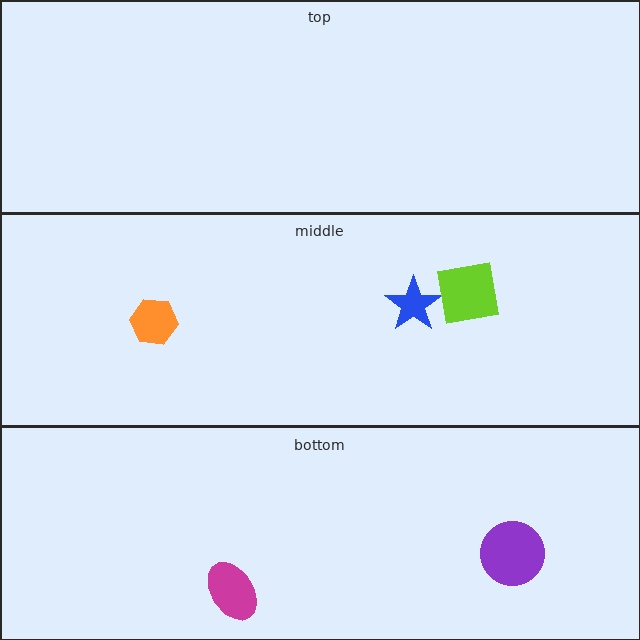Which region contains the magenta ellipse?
The bottom region.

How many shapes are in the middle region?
3.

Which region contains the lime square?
The middle region.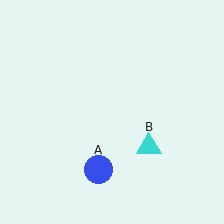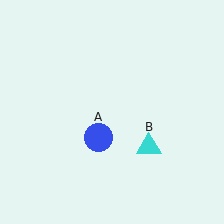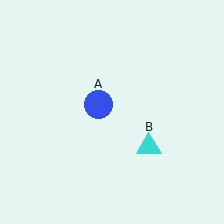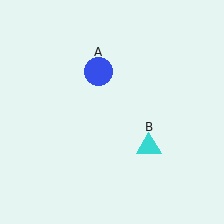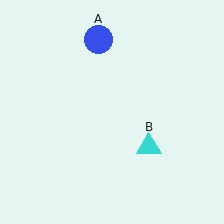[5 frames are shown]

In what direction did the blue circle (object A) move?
The blue circle (object A) moved up.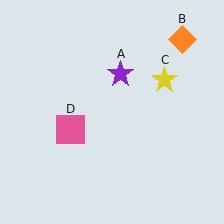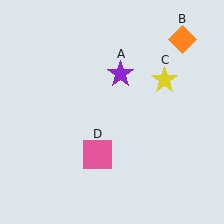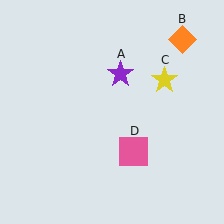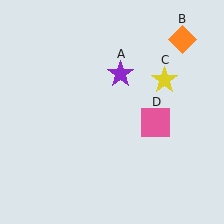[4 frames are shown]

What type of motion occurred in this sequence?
The pink square (object D) rotated counterclockwise around the center of the scene.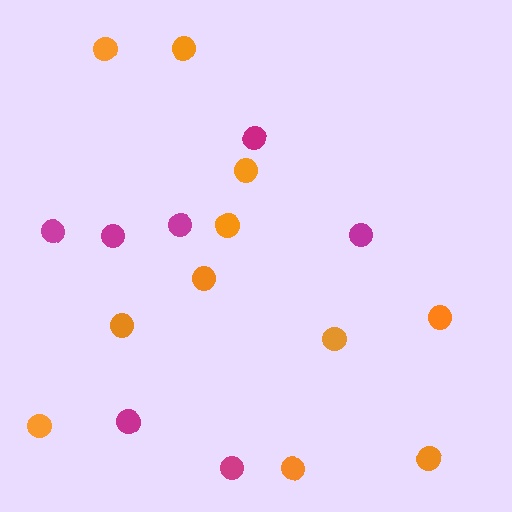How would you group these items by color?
There are 2 groups: one group of orange circles (11) and one group of magenta circles (7).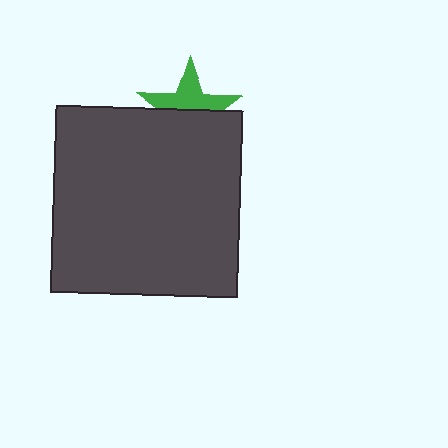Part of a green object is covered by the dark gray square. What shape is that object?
It is a star.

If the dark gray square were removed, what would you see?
You would see the complete green star.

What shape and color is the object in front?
The object in front is a dark gray square.